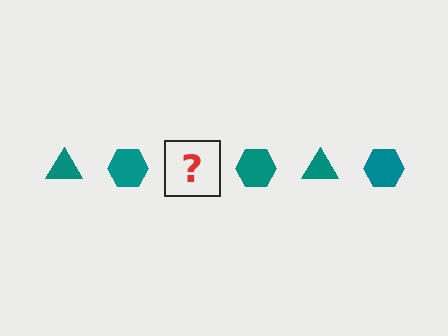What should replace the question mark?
The question mark should be replaced with a teal triangle.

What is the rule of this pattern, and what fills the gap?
The rule is that the pattern cycles through triangle, hexagon shapes in teal. The gap should be filled with a teal triangle.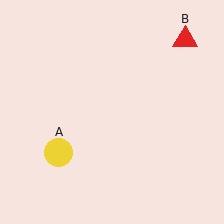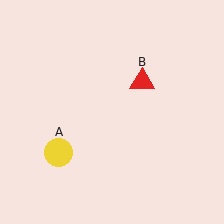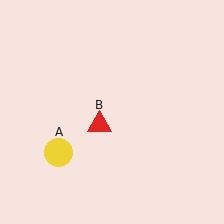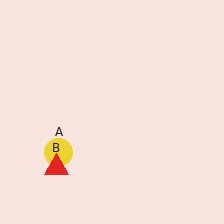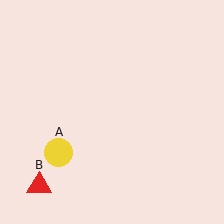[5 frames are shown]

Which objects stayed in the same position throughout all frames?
Yellow circle (object A) remained stationary.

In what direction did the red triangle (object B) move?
The red triangle (object B) moved down and to the left.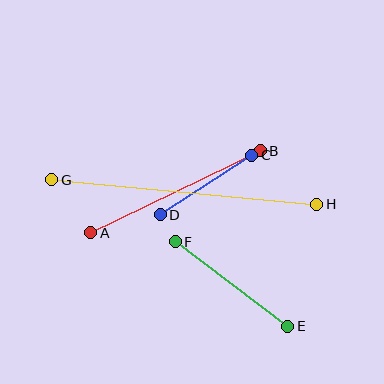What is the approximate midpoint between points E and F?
The midpoint is at approximately (231, 284) pixels.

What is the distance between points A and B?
The distance is approximately 188 pixels.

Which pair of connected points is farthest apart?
Points G and H are farthest apart.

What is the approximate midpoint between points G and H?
The midpoint is at approximately (184, 192) pixels.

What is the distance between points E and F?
The distance is approximately 141 pixels.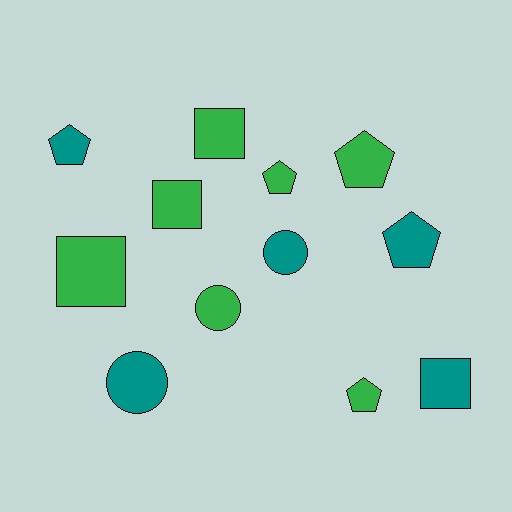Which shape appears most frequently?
Pentagon, with 5 objects.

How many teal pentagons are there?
There are 2 teal pentagons.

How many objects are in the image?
There are 12 objects.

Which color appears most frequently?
Green, with 7 objects.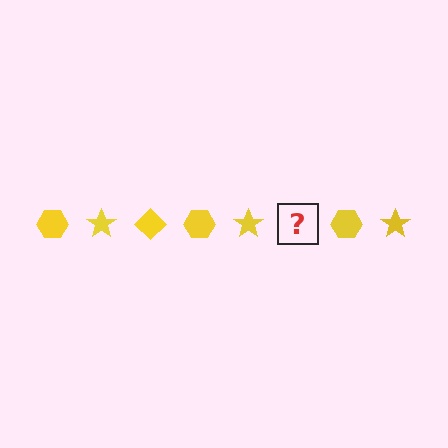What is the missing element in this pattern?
The missing element is a yellow diamond.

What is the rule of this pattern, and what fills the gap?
The rule is that the pattern cycles through hexagon, star, diamond shapes in yellow. The gap should be filled with a yellow diamond.